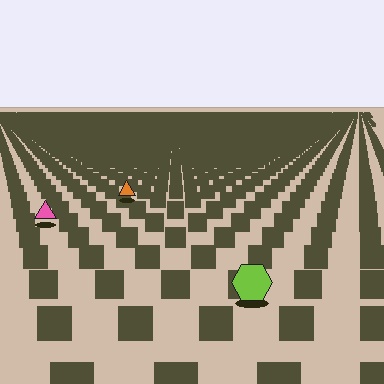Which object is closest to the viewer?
The lime hexagon is closest. The texture marks near it are larger and more spread out.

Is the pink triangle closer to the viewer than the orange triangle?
Yes. The pink triangle is closer — you can tell from the texture gradient: the ground texture is coarser near it.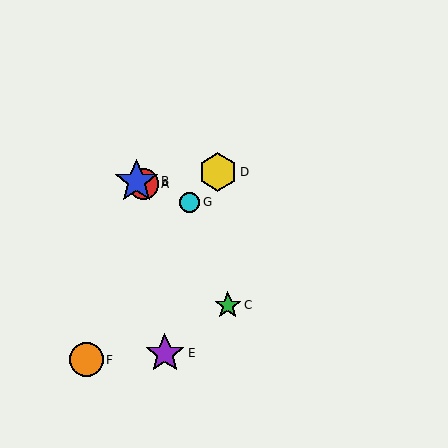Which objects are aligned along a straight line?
Objects A, B, G are aligned along a straight line.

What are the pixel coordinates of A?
Object A is at (143, 184).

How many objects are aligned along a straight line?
3 objects (A, B, G) are aligned along a straight line.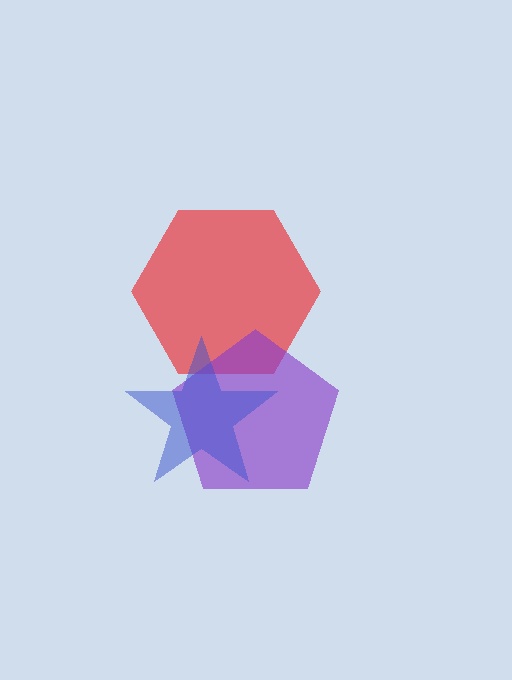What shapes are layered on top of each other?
The layered shapes are: a red hexagon, a purple pentagon, a blue star.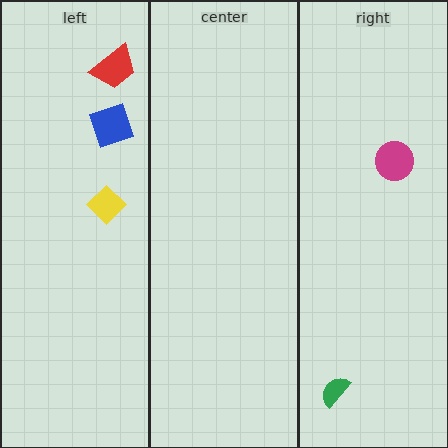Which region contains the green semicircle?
The right region.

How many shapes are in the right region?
2.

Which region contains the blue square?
The left region.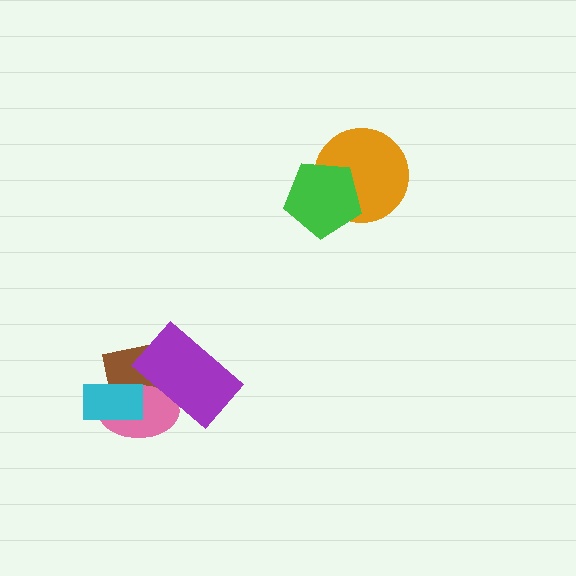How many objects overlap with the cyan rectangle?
2 objects overlap with the cyan rectangle.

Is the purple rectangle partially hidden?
No, no other shape covers it.